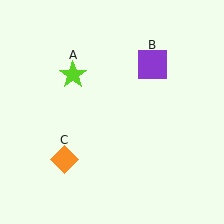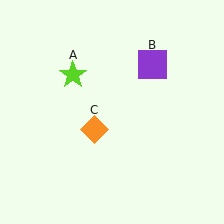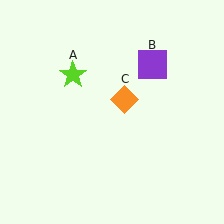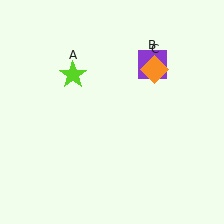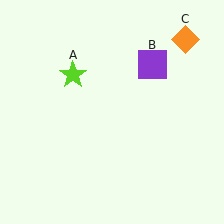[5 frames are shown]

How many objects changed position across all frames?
1 object changed position: orange diamond (object C).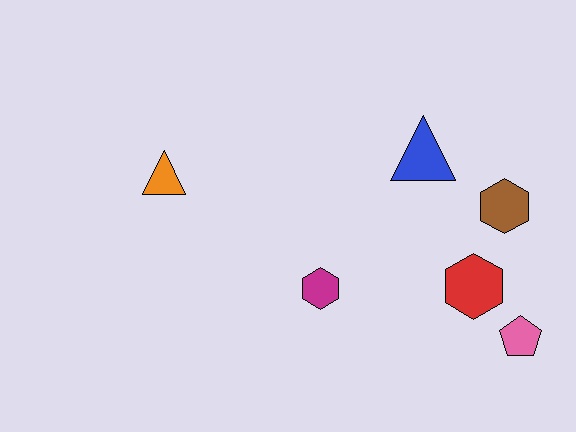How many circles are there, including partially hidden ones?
There are no circles.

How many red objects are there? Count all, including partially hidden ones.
There is 1 red object.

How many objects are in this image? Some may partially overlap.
There are 6 objects.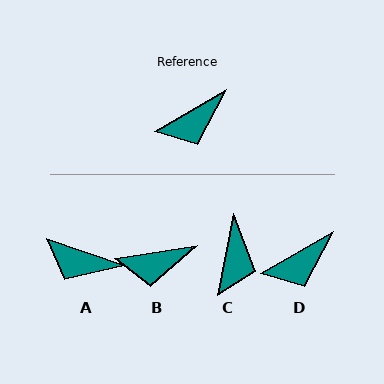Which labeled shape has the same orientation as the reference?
D.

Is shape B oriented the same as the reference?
No, it is off by about 21 degrees.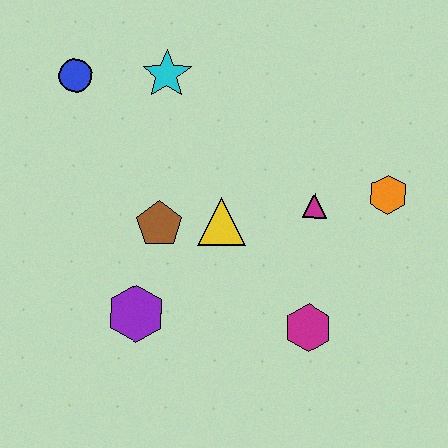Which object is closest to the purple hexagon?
The brown pentagon is closest to the purple hexagon.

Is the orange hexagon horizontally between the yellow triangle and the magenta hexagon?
No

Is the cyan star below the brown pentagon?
No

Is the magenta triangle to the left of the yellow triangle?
No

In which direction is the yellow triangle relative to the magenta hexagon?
The yellow triangle is above the magenta hexagon.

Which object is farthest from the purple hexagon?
The orange hexagon is farthest from the purple hexagon.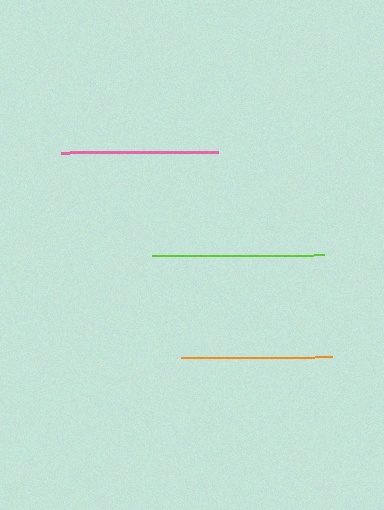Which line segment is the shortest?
The orange line is the shortest at approximately 151 pixels.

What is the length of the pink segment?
The pink segment is approximately 157 pixels long.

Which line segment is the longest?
The lime line is the longest at approximately 172 pixels.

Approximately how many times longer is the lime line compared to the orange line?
The lime line is approximately 1.1 times the length of the orange line.